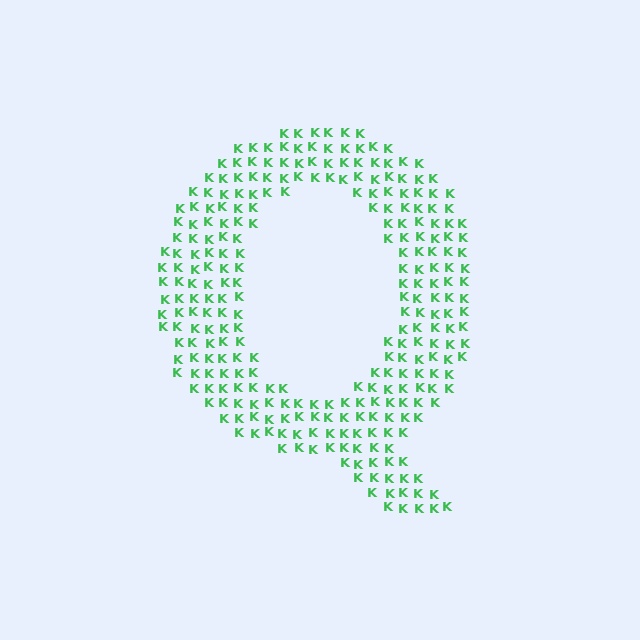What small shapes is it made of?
It is made of small letter K's.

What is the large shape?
The large shape is the letter Q.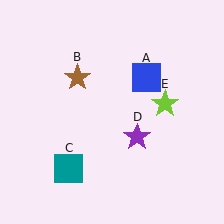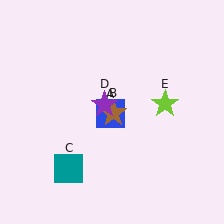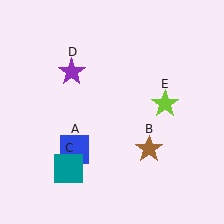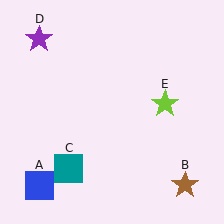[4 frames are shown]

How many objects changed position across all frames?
3 objects changed position: blue square (object A), brown star (object B), purple star (object D).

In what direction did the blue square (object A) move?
The blue square (object A) moved down and to the left.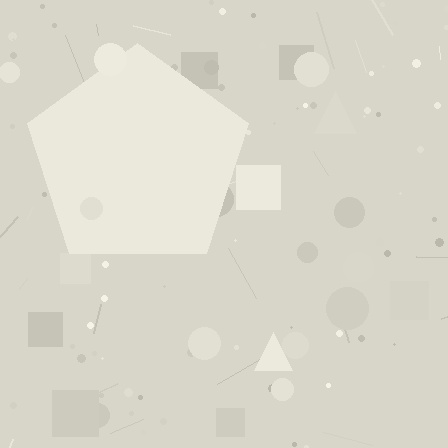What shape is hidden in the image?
A pentagon is hidden in the image.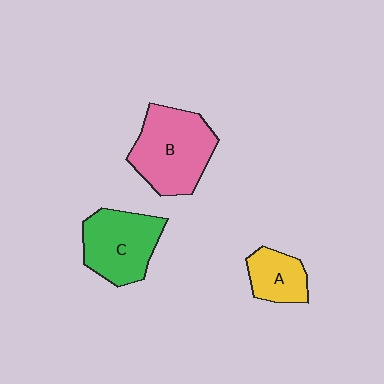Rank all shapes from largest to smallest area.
From largest to smallest: B (pink), C (green), A (yellow).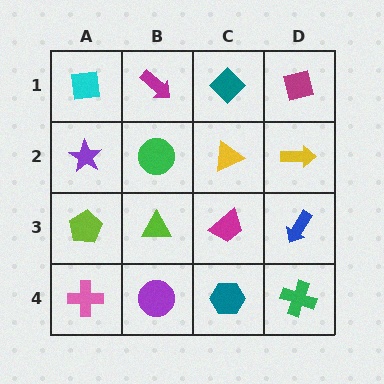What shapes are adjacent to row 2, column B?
A magenta arrow (row 1, column B), a lime triangle (row 3, column B), a purple star (row 2, column A), a yellow triangle (row 2, column C).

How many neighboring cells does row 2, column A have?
3.